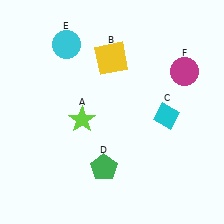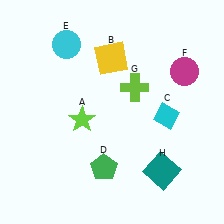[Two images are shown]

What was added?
A lime cross (G), a teal square (H) were added in Image 2.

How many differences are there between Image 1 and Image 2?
There are 2 differences between the two images.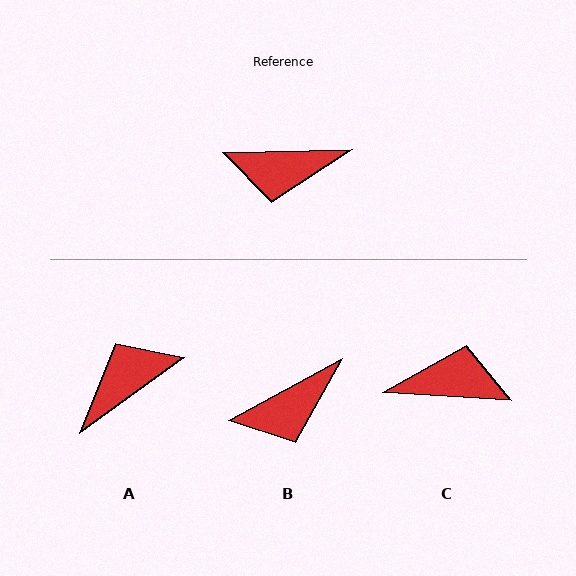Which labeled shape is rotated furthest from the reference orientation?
C, about 175 degrees away.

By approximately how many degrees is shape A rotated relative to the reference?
Approximately 145 degrees clockwise.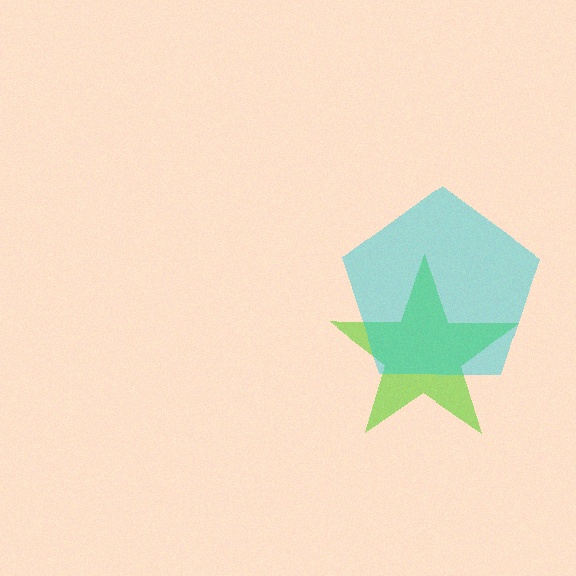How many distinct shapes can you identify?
There are 2 distinct shapes: a lime star, a cyan pentagon.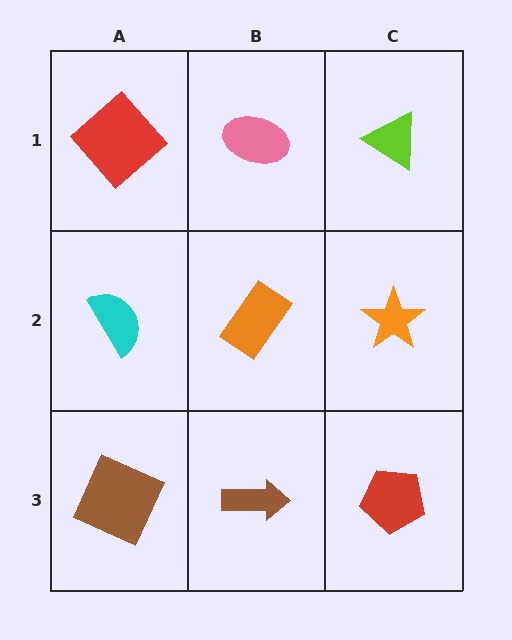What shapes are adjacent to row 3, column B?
An orange rectangle (row 2, column B), a brown square (row 3, column A), a red pentagon (row 3, column C).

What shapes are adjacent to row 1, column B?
An orange rectangle (row 2, column B), a red diamond (row 1, column A), a lime triangle (row 1, column C).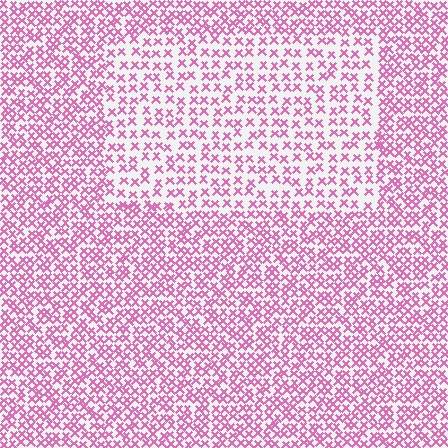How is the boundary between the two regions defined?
The boundary is defined by a change in element density (approximately 1.8x ratio). All elements are the same color, size, and shape.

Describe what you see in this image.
The image contains small pink elements arranged at two different densities. A rectangle-shaped region is visible where the elements are less densely packed than the surrounding area.